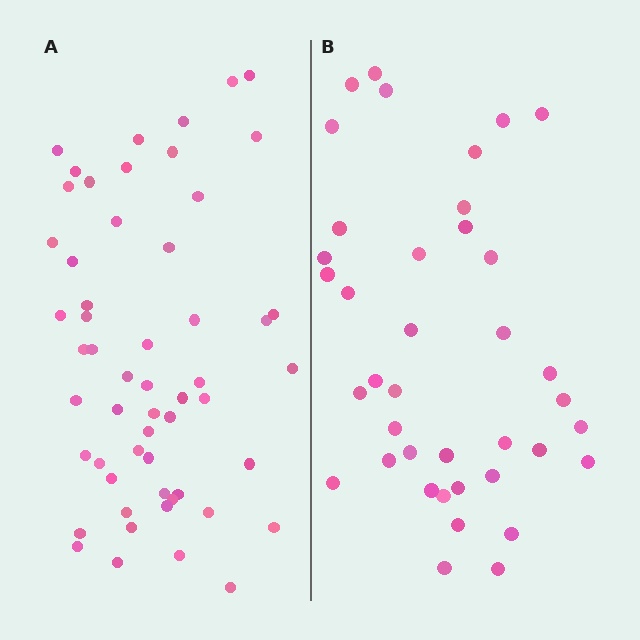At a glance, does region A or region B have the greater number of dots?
Region A (the left region) has more dots.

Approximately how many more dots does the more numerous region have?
Region A has approximately 15 more dots than region B.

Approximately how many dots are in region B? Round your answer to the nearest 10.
About 40 dots. (The exact count is 39, which rounds to 40.)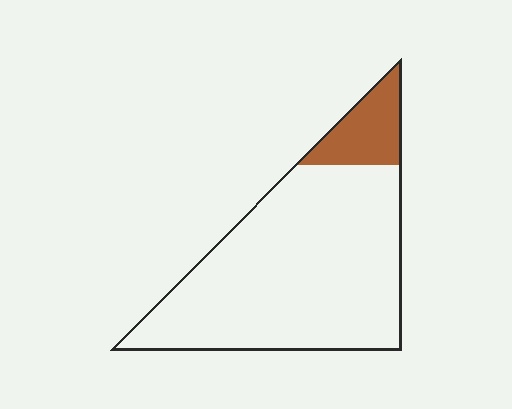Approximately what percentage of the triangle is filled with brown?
Approximately 15%.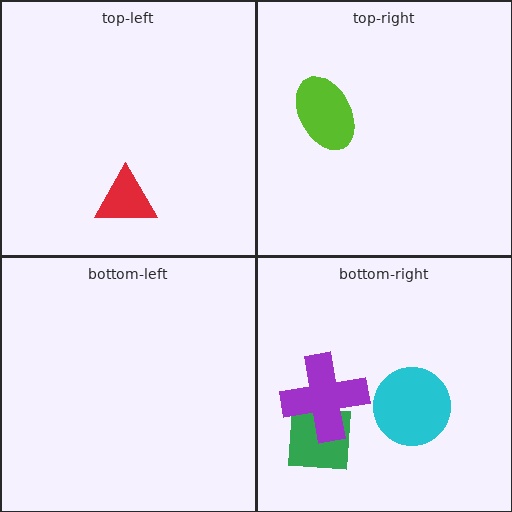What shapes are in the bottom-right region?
The green square, the cyan circle, the purple cross.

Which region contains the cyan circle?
The bottom-right region.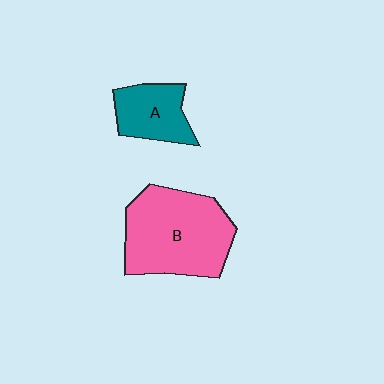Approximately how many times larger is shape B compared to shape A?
Approximately 2.1 times.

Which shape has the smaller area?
Shape A (teal).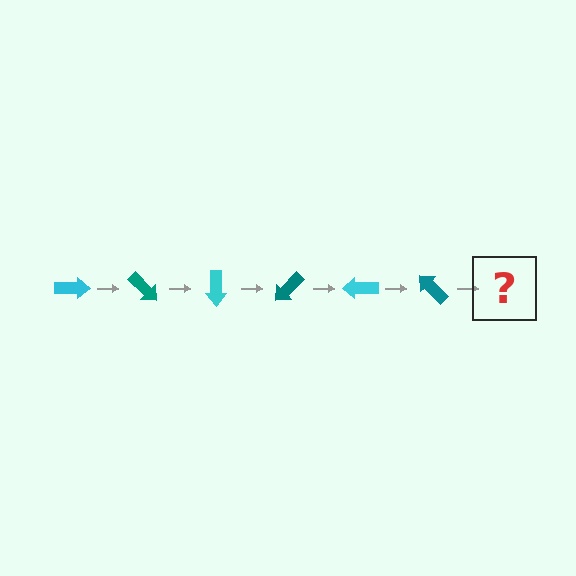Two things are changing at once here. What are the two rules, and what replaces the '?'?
The two rules are that it rotates 45 degrees each step and the color cycles through cyan and teal. The '?' should be a cyan arrow, rotated 270 degrees from the start.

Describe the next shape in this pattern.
It should be a cyan arrow, rotated 270 degrees from the start.